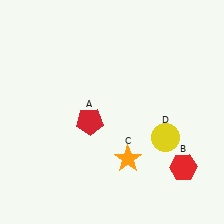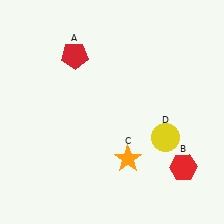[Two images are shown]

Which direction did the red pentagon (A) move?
The red pentagon (A) moved up.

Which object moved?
The red pentagon (A) moved up.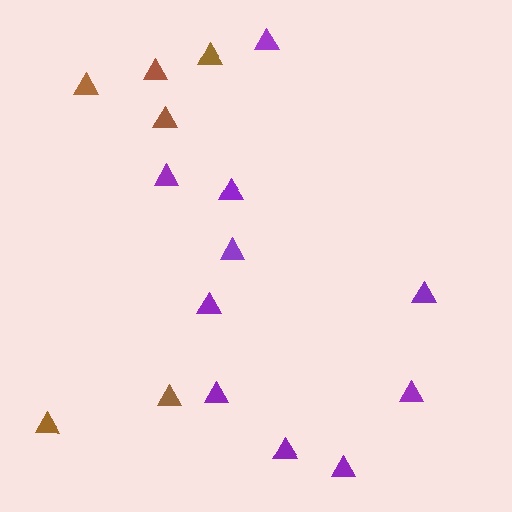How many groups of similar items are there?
There are 2 groups: one group of purple triangles (10) and one group of brown triangles (6).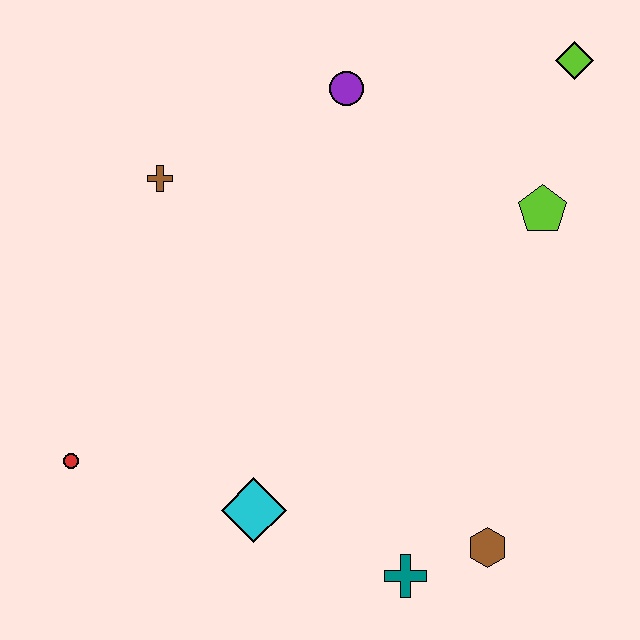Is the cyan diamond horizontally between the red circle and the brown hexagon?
Yes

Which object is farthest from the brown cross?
The brown hexagon is farthest from the brown cross.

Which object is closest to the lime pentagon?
The lime diamond is closest to the lime pentagon.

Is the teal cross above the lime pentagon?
No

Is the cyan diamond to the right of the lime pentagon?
No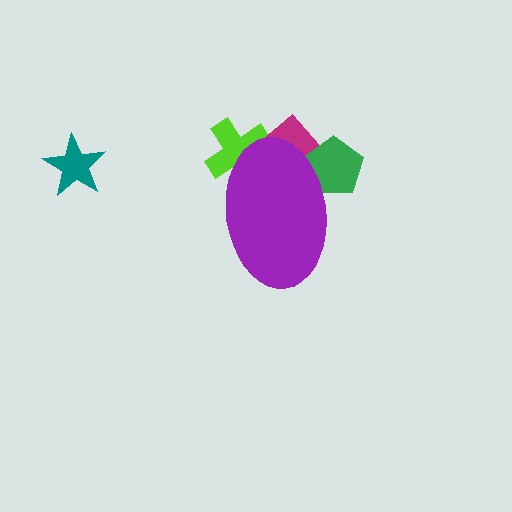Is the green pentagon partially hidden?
Yes, the green pentagon is partially hidden behind the purple ellipse.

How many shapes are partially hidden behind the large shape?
3 shapes are partially hidden.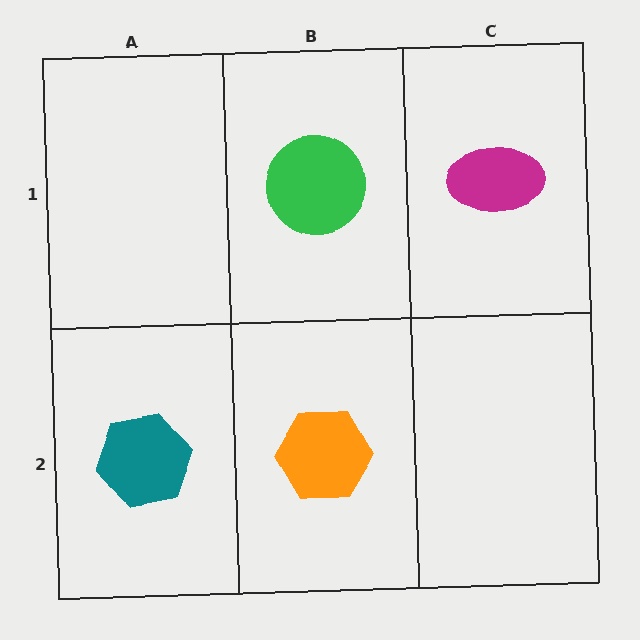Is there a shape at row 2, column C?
No, that cell is empty.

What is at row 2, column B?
An orange hexagon.